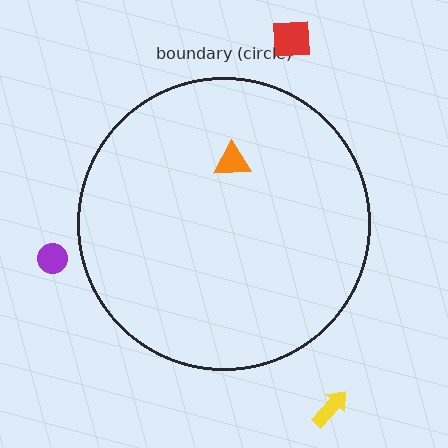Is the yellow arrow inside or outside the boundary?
Outside.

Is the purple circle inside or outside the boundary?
Outside.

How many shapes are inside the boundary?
1 inside, 3 outside.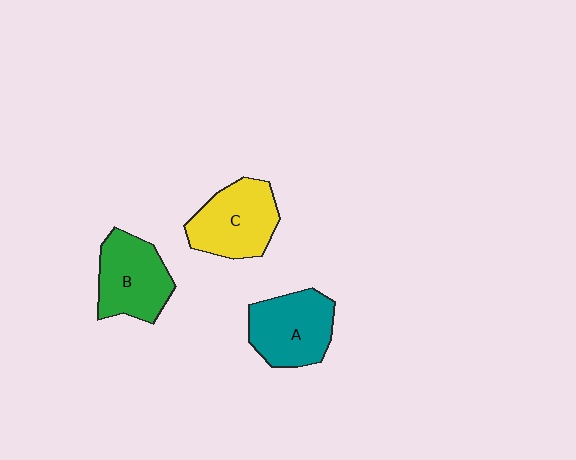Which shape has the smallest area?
Shape B (green).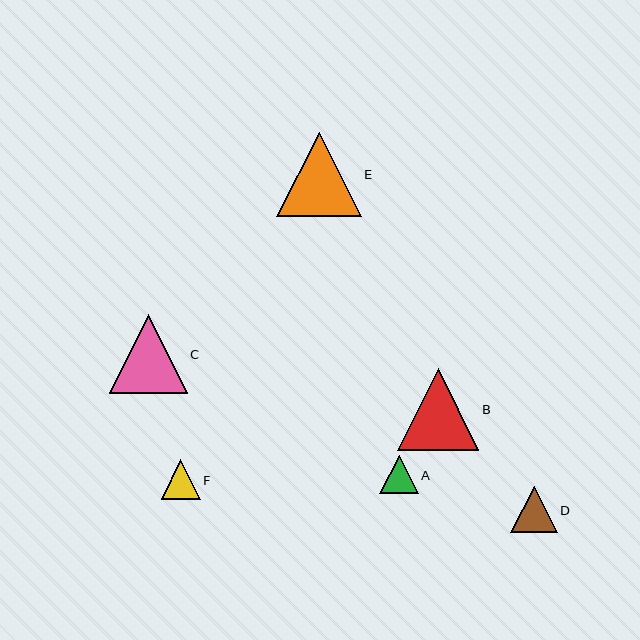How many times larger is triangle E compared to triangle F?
Triangle E is approximately 2.2 times the size of triangle F.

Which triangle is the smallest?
Triangle A is the smallest with a size of approximately 38 pixels.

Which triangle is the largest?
Triangle E is the largest with a size of approximately 84 pixels.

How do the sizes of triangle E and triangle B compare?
Triangle E and triangle B are approximately the same size.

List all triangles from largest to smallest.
From largest to smallest: E, B, C, D, F, A.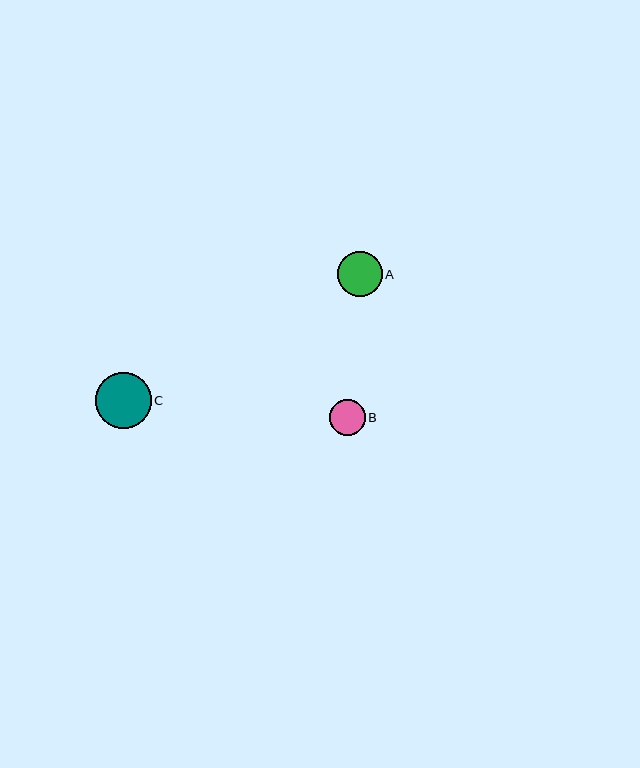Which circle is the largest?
Circle C is the largest with a size of approximately 56 pixels.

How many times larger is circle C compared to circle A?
Circle C is approximately 1.2 times the size of circle A.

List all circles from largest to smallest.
From largest to smallest: C, A, B.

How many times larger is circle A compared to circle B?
Circle A is approximately 1.3 times the size of circle B.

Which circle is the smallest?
Circle B is the smallest with a size of approximately 35 pixels.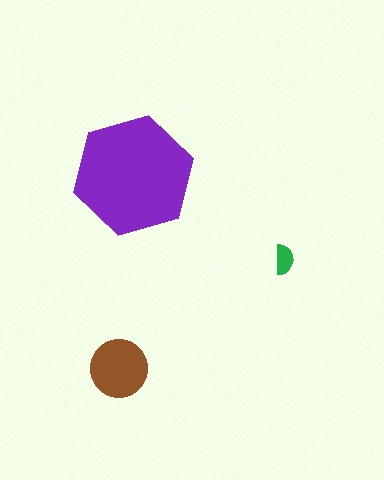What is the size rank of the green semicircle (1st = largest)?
3rd.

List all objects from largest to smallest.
The purple hexagon, the brown circle, the green semicircle.